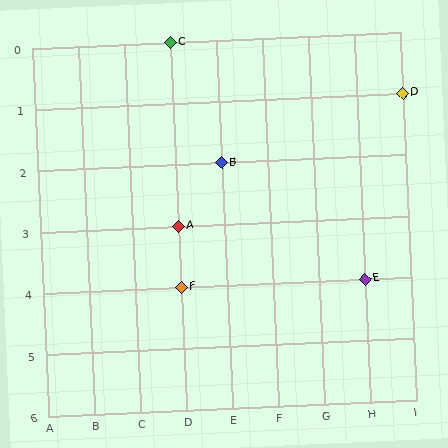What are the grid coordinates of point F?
Point F is at grid coordinates (D, 4).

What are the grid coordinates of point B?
Point B is at grid coordinates (E, 2).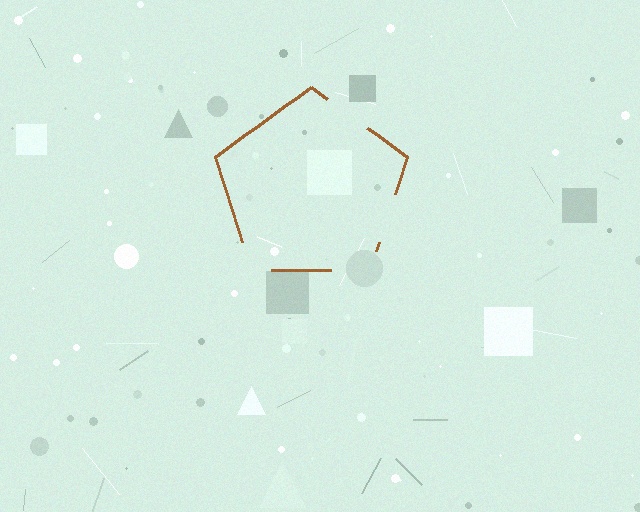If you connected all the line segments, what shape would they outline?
They would outline a pentagon.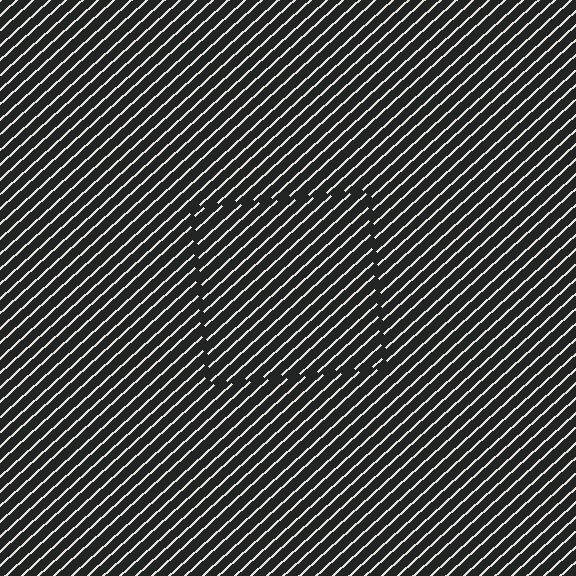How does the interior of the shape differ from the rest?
The interior of the shape contains the same grating, shifted by half a period — the contour is defined by the phase discontinuity where line-ends from the inner and outer gratings abut.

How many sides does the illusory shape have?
4 sides — the line-ends trace a square.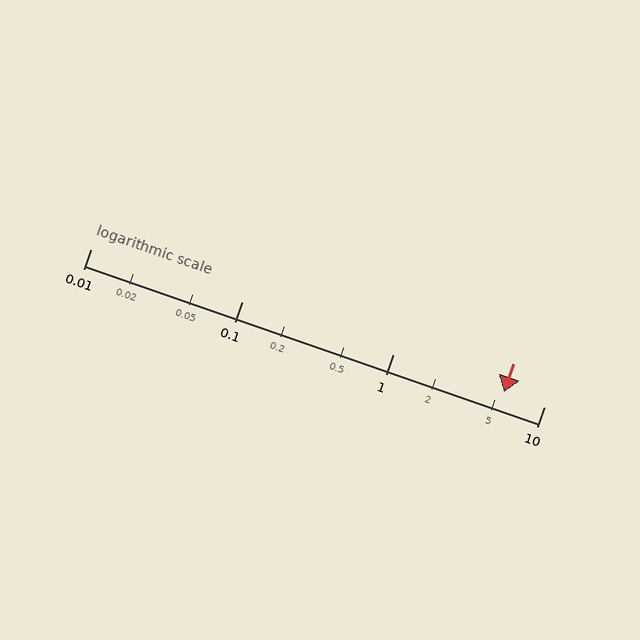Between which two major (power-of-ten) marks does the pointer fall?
The pointer is between 1 and 10.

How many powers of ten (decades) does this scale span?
The scale spans 3 decades, from 0.01 to 10.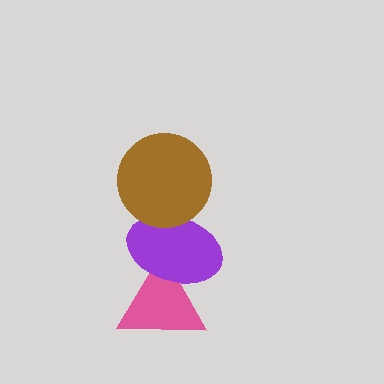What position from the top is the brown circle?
The brown circle is 1st from the top.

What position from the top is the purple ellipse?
The purple ellipse is 2nd from the top.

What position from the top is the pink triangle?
The pink triangle is 3rd from the top.